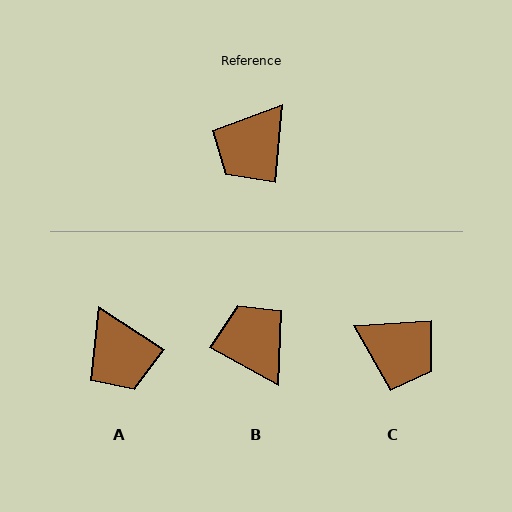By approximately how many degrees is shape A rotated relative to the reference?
Approximately 63 degrees counter-clockwise.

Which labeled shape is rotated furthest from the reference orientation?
B, about 113 degrees away.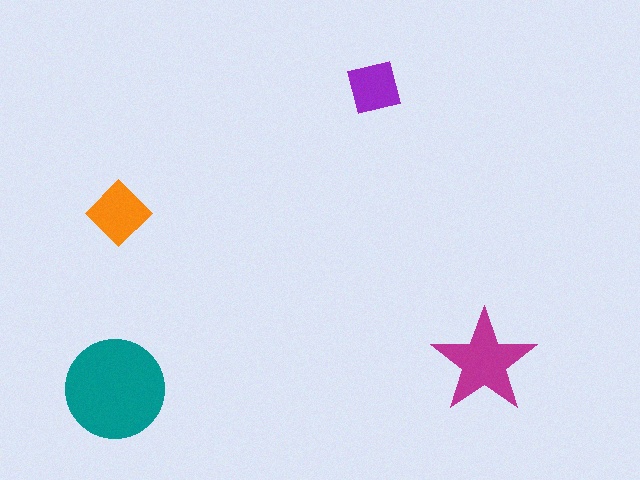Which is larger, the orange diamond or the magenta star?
The magenta star.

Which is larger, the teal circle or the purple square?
The teal circle.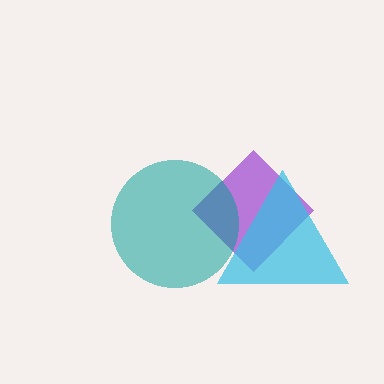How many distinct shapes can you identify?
There are 3 distinct shapes: a purple diamond, a cyan triangle, a teal circle.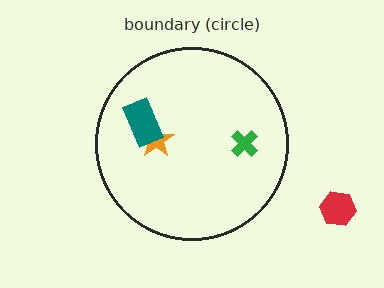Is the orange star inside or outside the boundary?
Inside.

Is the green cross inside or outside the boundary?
Inside.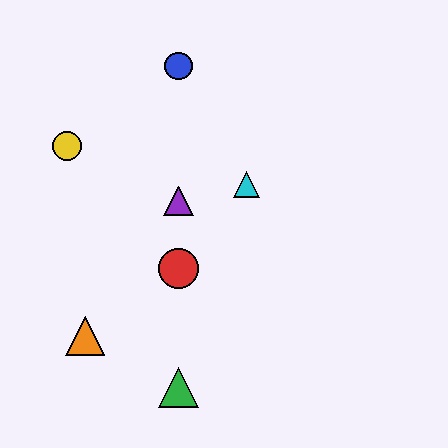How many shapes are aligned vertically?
4 shapes (the red circle, the blue circle, the green triangle, the purple triangle) are aligned vertically.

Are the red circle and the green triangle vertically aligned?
Yes, both are at x≈178.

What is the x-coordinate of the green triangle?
The green triangle is at x≈178.